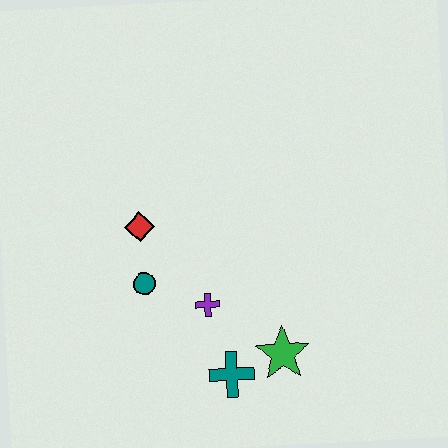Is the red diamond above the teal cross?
Yes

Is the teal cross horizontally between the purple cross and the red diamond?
No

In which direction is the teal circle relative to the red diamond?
The teal circle is below the red diamond.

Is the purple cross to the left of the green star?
Yes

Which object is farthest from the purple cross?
The red diamond is farthest from the purple cross.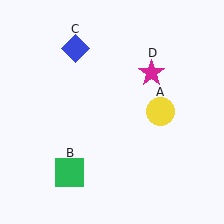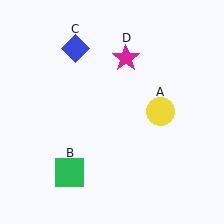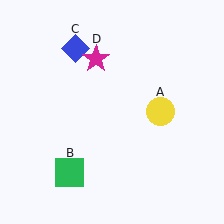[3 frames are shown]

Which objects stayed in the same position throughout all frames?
Yellow circle (object A) and green square (object B) and blue diamond (object C) remained stationary.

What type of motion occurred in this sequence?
The magenta star (object D) rotated counterclockwise around the center of the scene.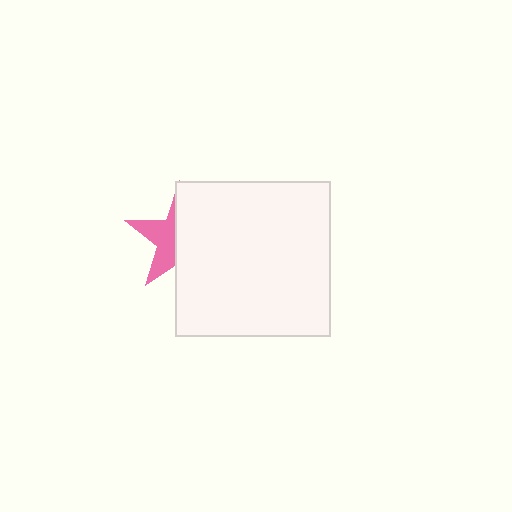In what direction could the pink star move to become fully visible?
The pink star could move left. That would shift it out from behind the white square entirely.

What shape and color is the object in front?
The object in front is a white square.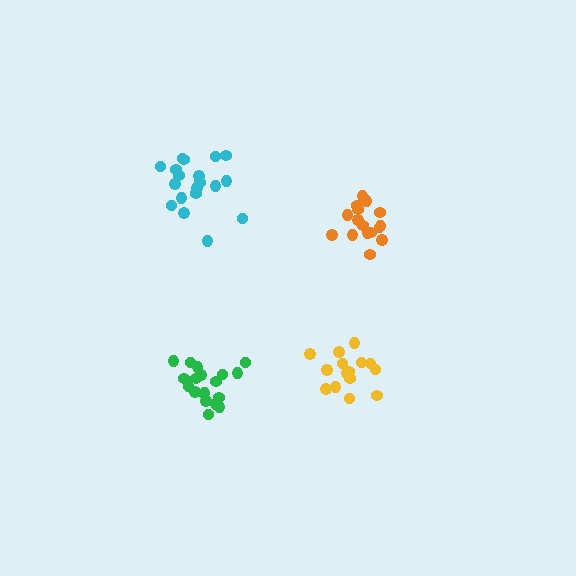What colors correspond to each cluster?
The clusters are colored: orange, green, yellow, cyan.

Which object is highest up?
The cyan cluster is topmost.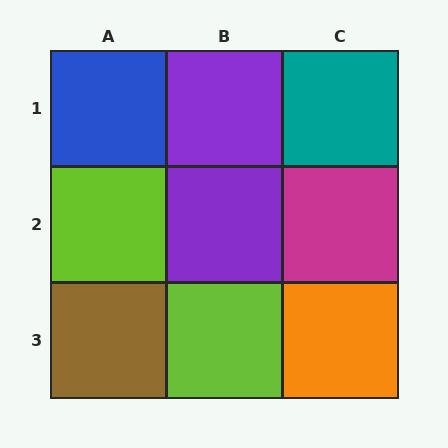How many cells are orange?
1 cell is orange.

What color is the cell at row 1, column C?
Teal.